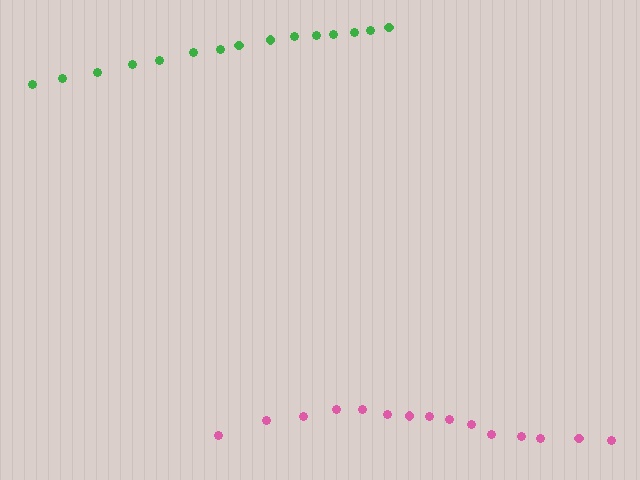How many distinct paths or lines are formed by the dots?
There are 2 distinct paths.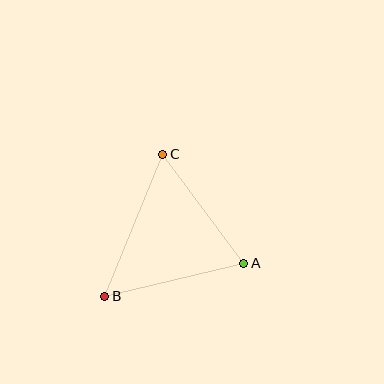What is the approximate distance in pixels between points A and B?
The distance between A and B is approximately 143 pixels.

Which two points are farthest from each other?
Points B and C are farthest from each other.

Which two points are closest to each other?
Points A and C are closest to each other.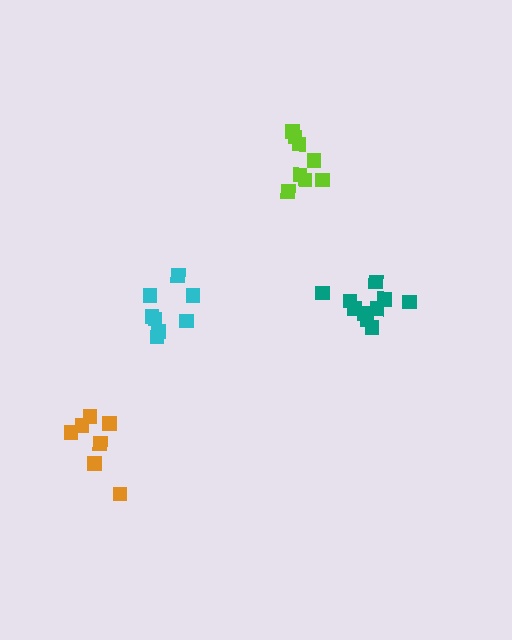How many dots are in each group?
Group 1: 8 dots, Group 2: 10 dots, Group 3: 7 dots, Group 4: 8 dots (33 total).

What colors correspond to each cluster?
The clusters are colored: cyan, teal, orange, lime.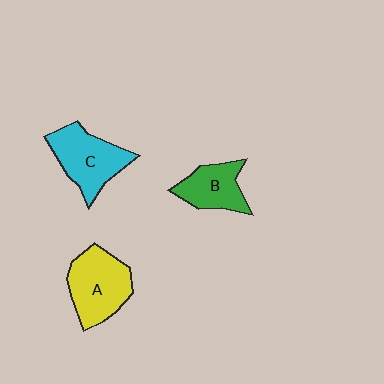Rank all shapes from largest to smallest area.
From largest to smallest: A (yellow), C (cyan), B (green).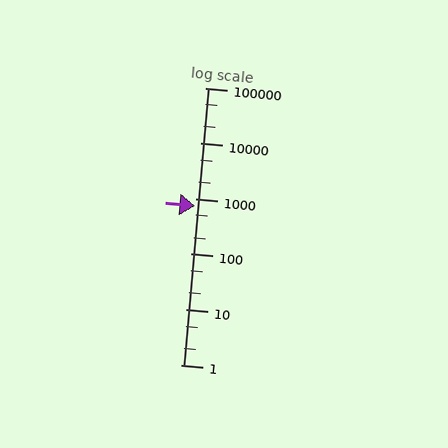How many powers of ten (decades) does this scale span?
The scale spans 5 decades, from 1 to 100000.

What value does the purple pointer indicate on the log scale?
The pointer indicates approximately 740.